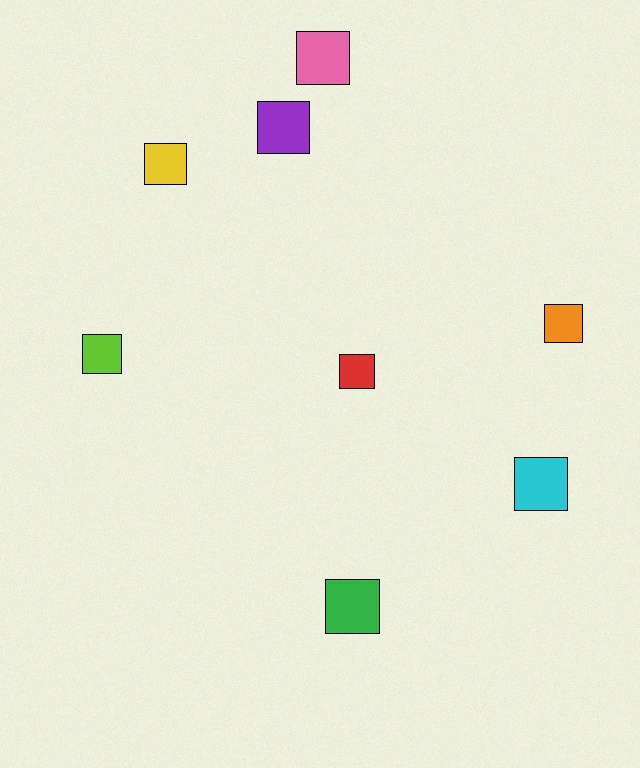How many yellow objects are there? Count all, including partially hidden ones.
There is 1 yellow object.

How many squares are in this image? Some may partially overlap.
There are 8 squares.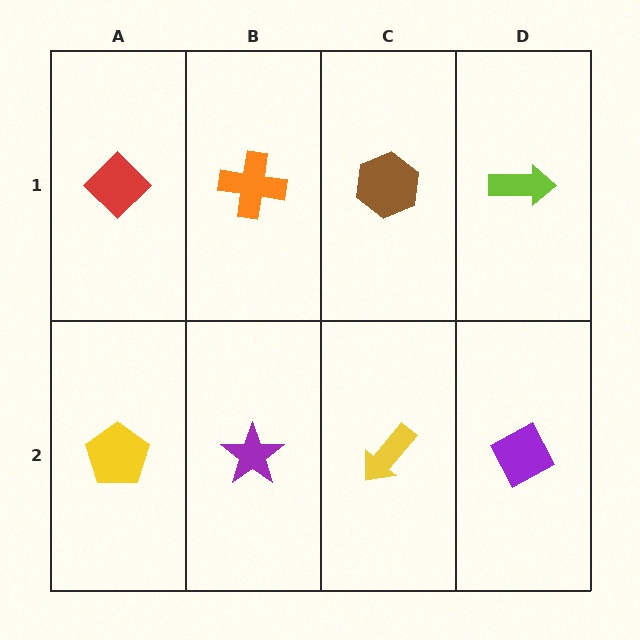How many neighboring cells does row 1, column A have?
2.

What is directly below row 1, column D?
A purple diamond.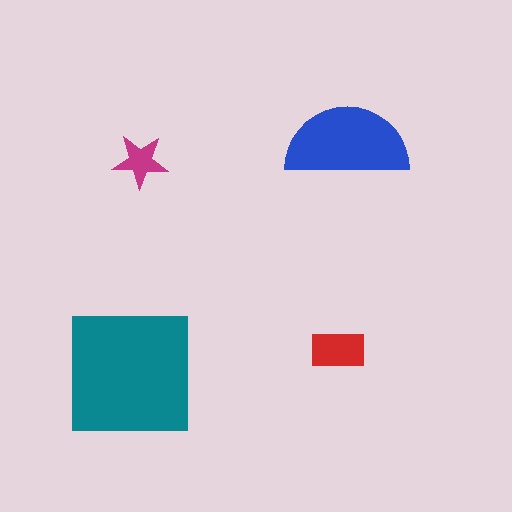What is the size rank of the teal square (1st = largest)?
1st.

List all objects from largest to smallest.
The teal square, the blue semicircle, the red rectangle, the magenta star.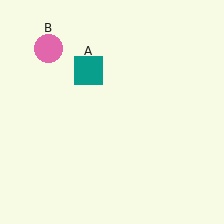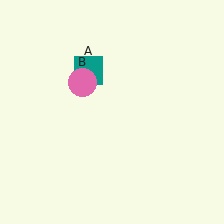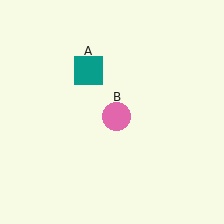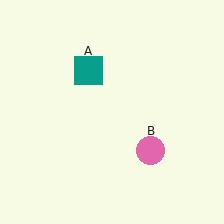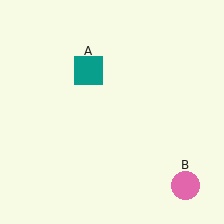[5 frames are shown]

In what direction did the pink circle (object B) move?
The pink circle (object B) moved down and to the right.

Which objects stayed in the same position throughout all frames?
Teal square (object A) remained stationary.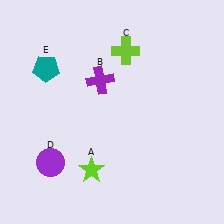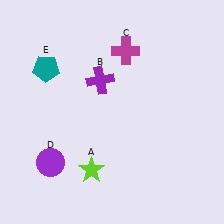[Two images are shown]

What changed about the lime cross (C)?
In Image 1, C is lime. In Image 2, it changed to magenta.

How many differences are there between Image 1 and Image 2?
There is 1 difference between the two images.